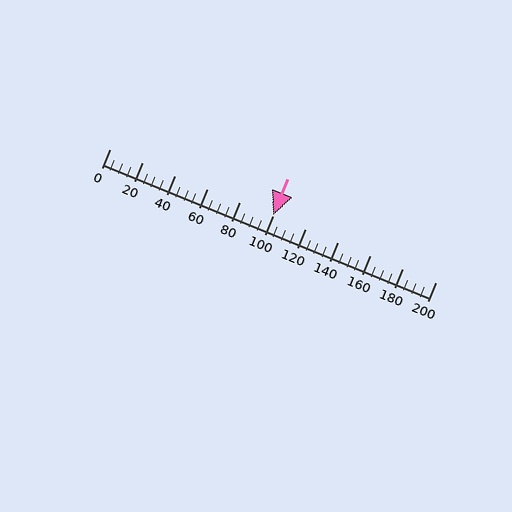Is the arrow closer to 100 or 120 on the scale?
The arrow is closer to 100.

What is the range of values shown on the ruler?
The ruler shows values from 0 to 200.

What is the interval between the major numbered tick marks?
The major tick marks are spaced 20 units apart.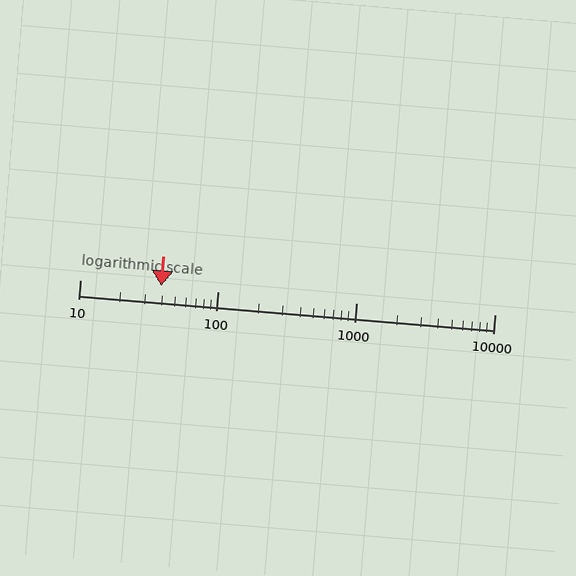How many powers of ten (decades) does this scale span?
The scale spans 3 decades, from 10 to 10000.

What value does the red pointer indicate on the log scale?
The pointer indicates approximately 39.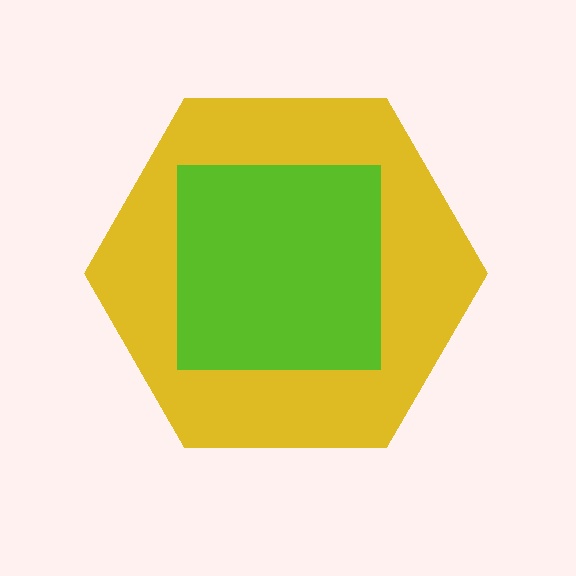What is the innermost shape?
The lime square.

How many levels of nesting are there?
2.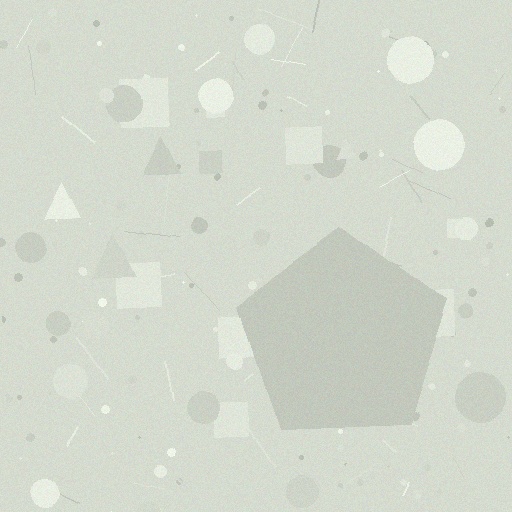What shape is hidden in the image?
A pentagon is hidden in the image.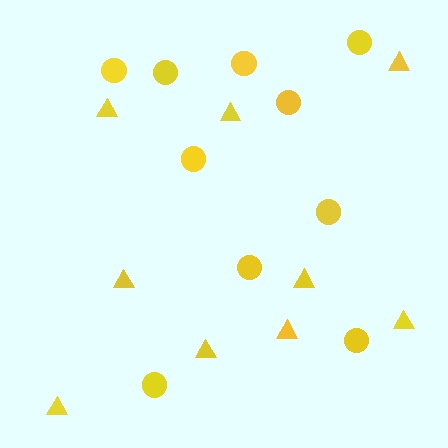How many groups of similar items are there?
There are 2 groups: one group of triangles (9) and one group of circles (10).